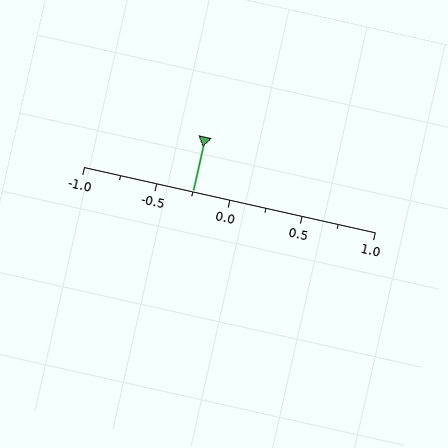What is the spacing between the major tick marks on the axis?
The major ticks are spaced 0.5 apart.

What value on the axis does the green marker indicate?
The marker indicates approximately -0.25.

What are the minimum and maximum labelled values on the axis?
The axis runs from -1.0 to 1.0.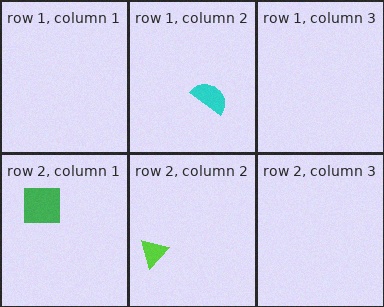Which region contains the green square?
The row 2, column 1 region.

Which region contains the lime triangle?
The row 2, column 2 region.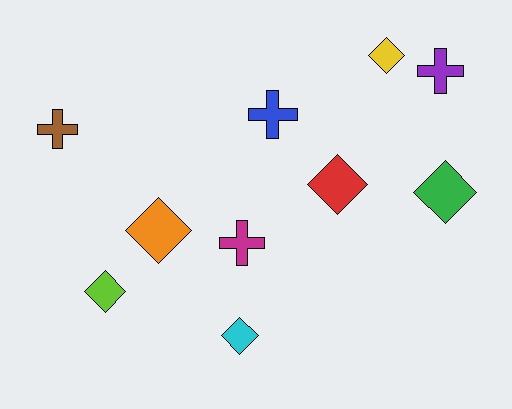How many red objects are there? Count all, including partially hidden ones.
There is 1 red object.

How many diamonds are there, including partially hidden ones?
There are 6 diamonds.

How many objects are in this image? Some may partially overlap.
There are 10 objects.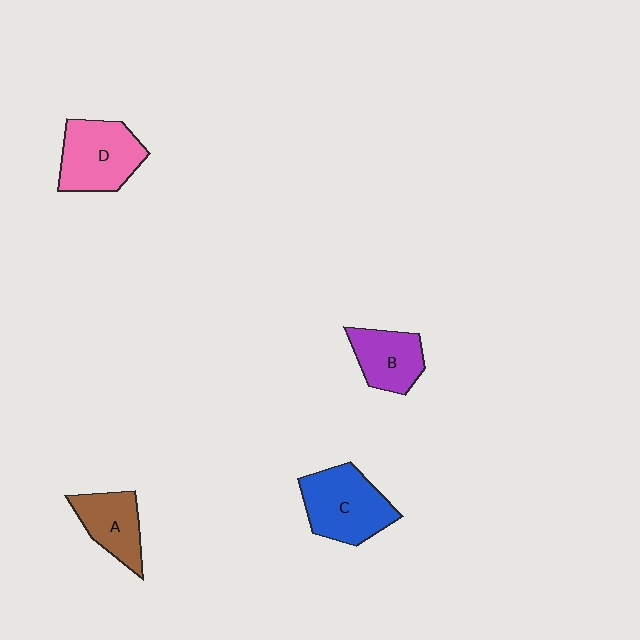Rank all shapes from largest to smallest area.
From largest to smallest: C (blue), D (pink), A (brown), B (purple).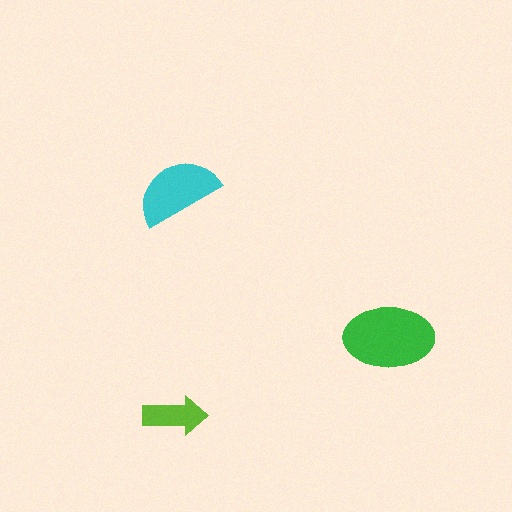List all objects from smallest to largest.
The lime arrow, the cyan semicircle, the green ellipse.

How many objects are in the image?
There are 3 objects in the image.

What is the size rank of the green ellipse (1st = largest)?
1st.